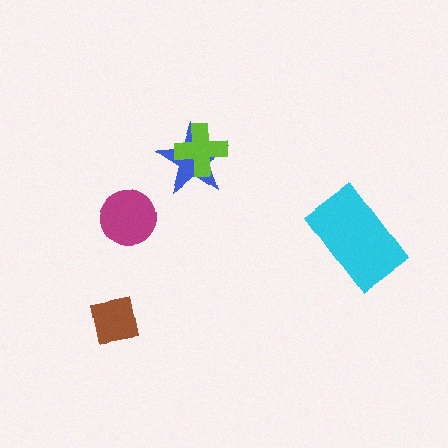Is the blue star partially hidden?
Yes, it is partially covered by another shape.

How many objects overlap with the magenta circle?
0 objects overlap with the magenta circle.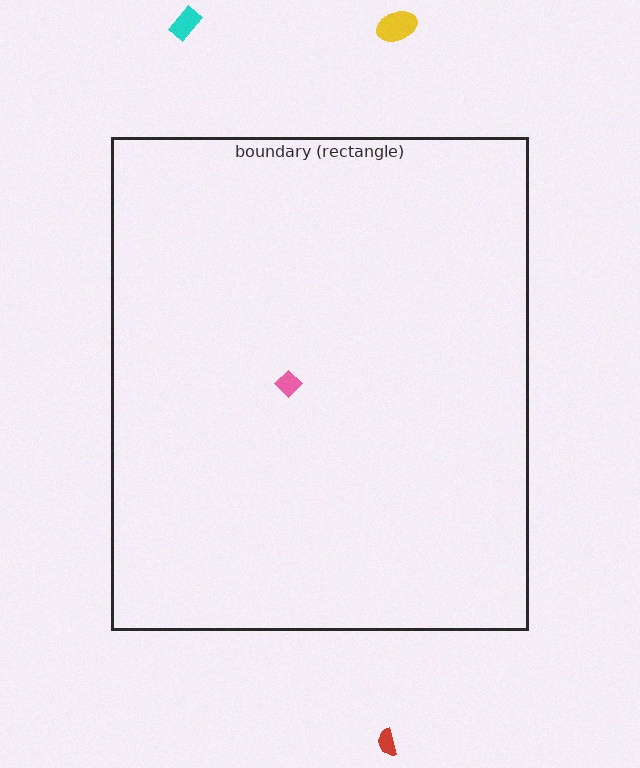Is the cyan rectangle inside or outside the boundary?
Outside.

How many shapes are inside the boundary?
1 inside, 3 outside.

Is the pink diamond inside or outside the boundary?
Inside.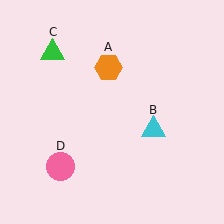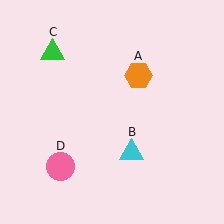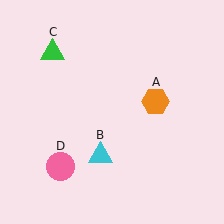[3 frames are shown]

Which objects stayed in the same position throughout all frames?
Green triangle (object C) and pink circle (object D) remained stationary.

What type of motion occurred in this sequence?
The orange hexagon (object A), cyan triangle (object B) rotated clockwise around the center of the scene.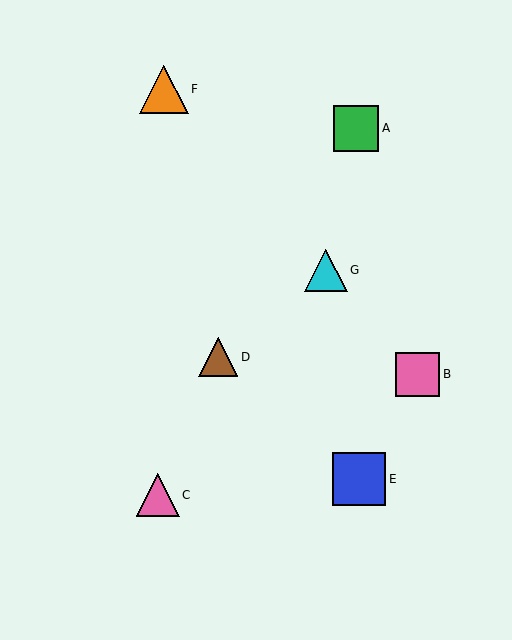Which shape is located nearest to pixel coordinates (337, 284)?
The cyan triangle (labeled G) at (326, 270) is nearest to that location.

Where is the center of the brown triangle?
The center of the brown triangle is at (218, 357).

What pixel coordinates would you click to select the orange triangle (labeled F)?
Click at (164, 89) to select the orange triangle F.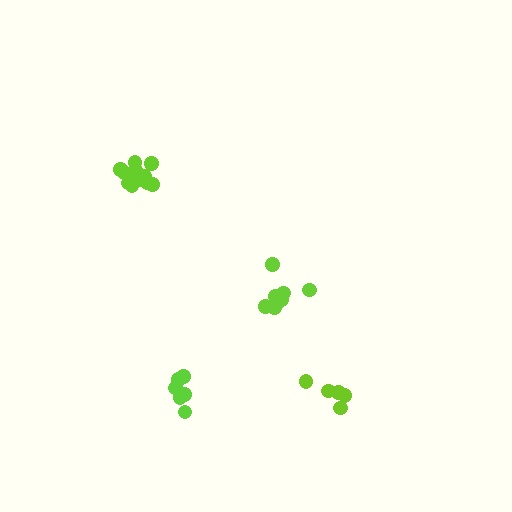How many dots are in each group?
Group 1: 5 dots, Group 2: 11 dots, Group 3: 11 dots, Group 4: 6 dots (33 total).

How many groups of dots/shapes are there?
There are 4 groups.